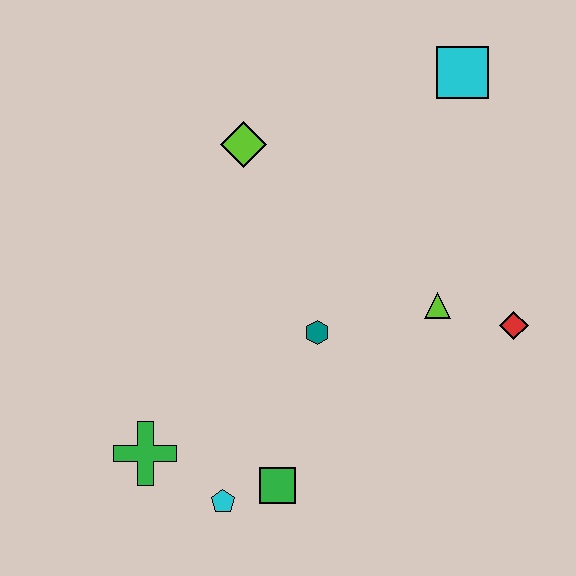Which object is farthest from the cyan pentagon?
The cyan square is farthest from the cyan pentagon.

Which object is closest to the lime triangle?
The red diamond is closest to the lime triangle.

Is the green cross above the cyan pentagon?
Yes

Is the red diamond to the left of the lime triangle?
No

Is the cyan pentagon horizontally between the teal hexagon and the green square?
No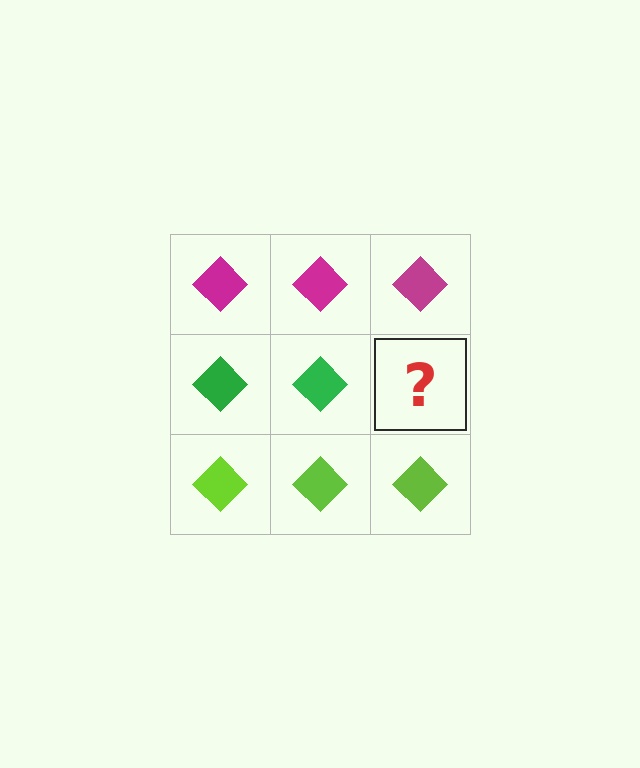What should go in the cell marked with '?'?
The missing cell should contain a green diamond.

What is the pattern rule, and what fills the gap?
The rule is that each row has a consistent color. The gap should be filled with a green diamond.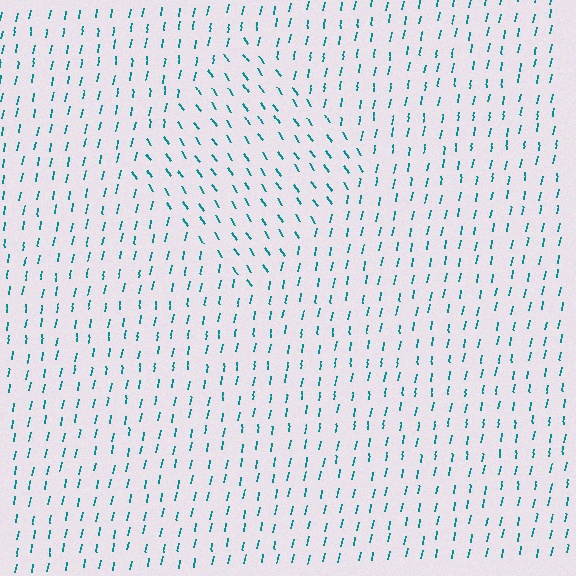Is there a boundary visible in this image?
Yes, there is a texture boundary formed by a change in line orientation.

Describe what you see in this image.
The image is filled with small teal line segments. A diamond region in the image has lines oriented differently from the surrounding lines, creating a visible texture boundary.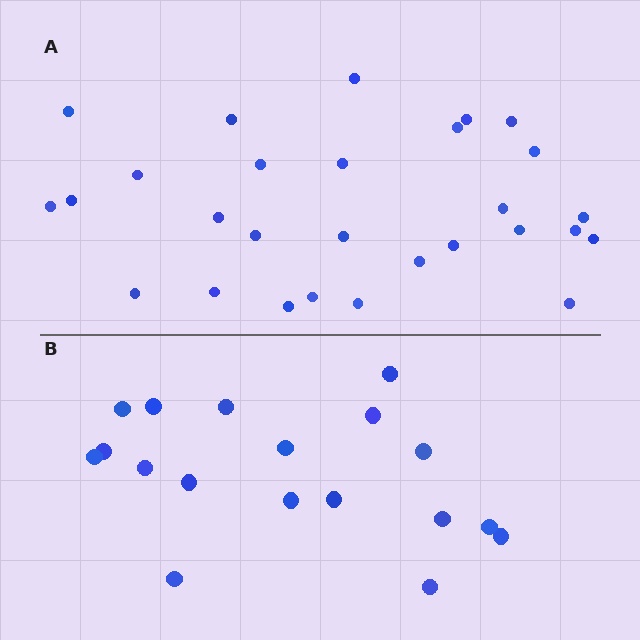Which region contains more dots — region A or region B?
Region A (the top region) has more dots.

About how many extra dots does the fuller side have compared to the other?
Region A has roughly 10 or so more dots than region B.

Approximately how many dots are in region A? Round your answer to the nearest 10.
About 30 dots. (The exact count is 28, which rounds to 30.)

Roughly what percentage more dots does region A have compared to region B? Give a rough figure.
About 55% more.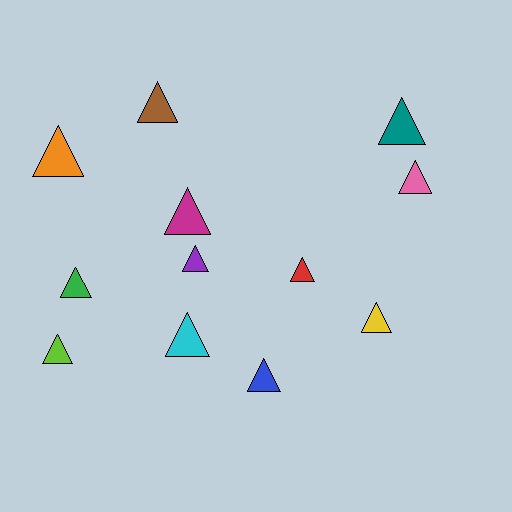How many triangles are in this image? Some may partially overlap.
There are 12 triangles.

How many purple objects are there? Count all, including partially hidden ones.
There is 1 purple object.